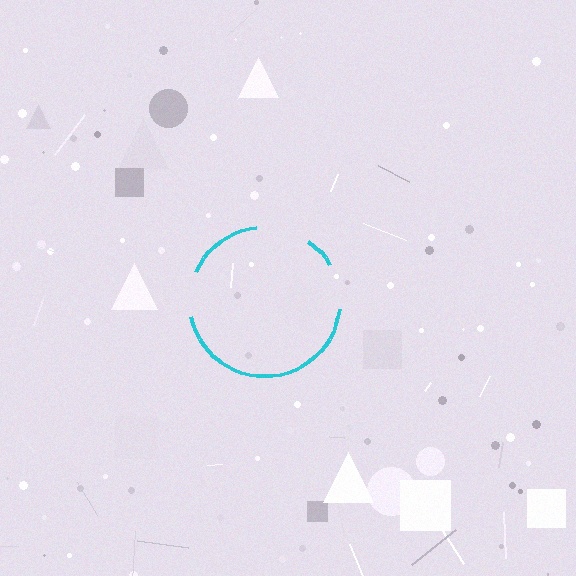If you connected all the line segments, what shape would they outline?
They would outline a circle.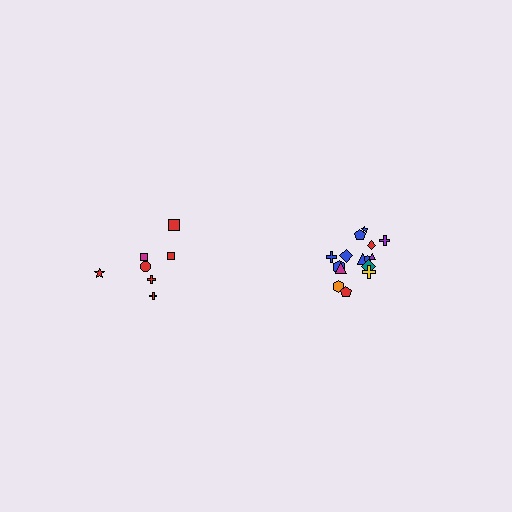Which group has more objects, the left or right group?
The right group.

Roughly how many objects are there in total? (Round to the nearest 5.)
Roughly 20 objects in total.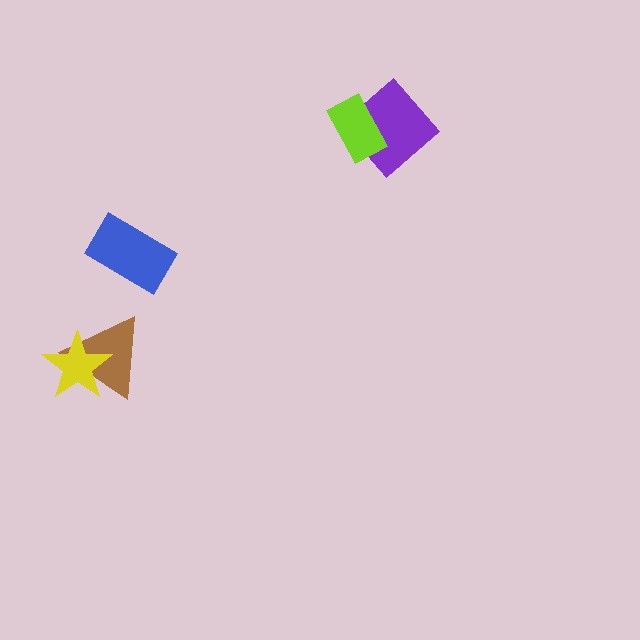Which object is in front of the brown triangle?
The yellow star is in front of the brown triangle.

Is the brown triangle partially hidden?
Yes, it is partially covered by another shape.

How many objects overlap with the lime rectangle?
1 object overlaps with the lime rectangle.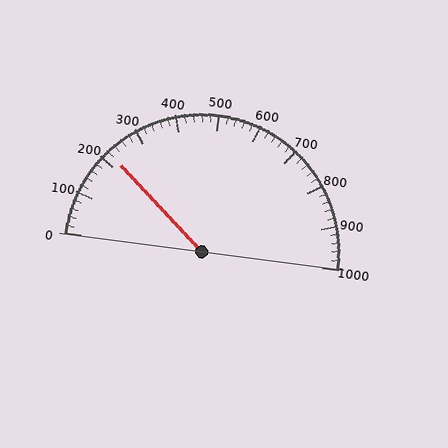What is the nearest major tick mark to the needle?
The nearest major tick mark is 200.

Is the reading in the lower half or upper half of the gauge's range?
The reading is in the lower half of the range (0 to 1000).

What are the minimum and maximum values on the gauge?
The gauge ranges from 0 to 1000.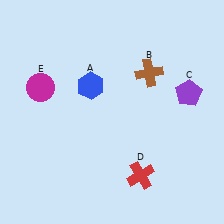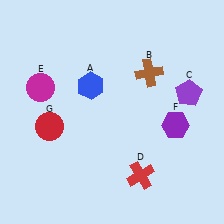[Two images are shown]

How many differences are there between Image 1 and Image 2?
There are 2 differences between the two images.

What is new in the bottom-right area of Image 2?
A purple hexagon (F) was added in the bottom-right area of Image 2.